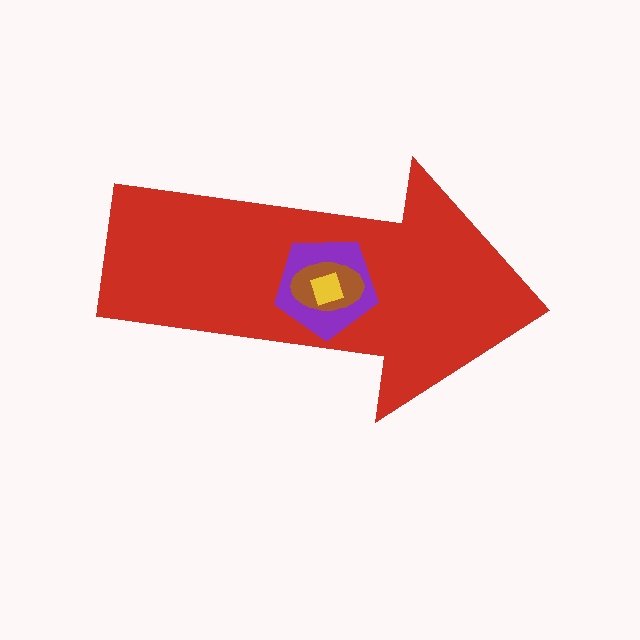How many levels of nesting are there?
4.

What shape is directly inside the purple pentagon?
The brown ellipse.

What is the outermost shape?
The red arrow.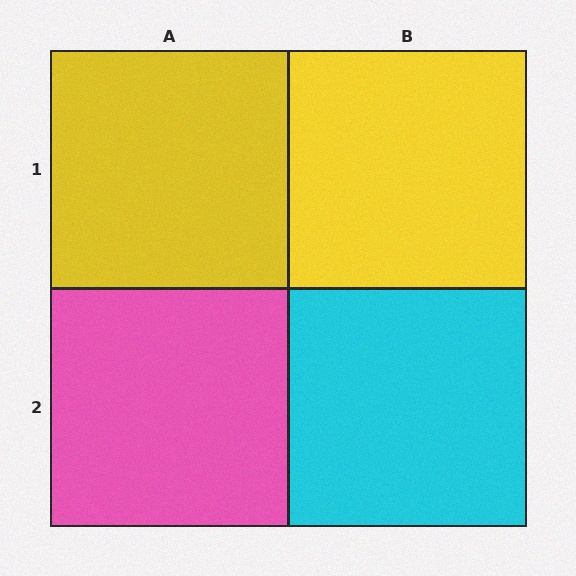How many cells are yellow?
2 cells are yellow.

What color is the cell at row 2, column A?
Pink.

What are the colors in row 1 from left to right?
Yellow, yellow.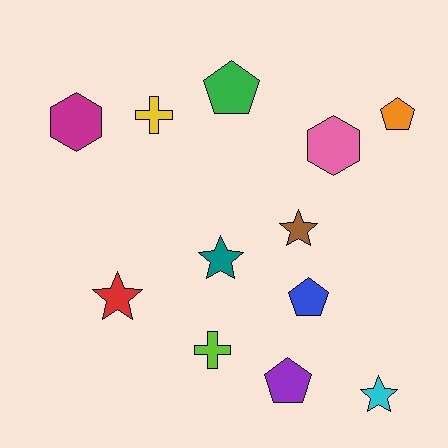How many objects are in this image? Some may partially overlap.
There are 12 objects.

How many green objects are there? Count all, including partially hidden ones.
There is 1 green object.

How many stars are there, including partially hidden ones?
There are 4 stars.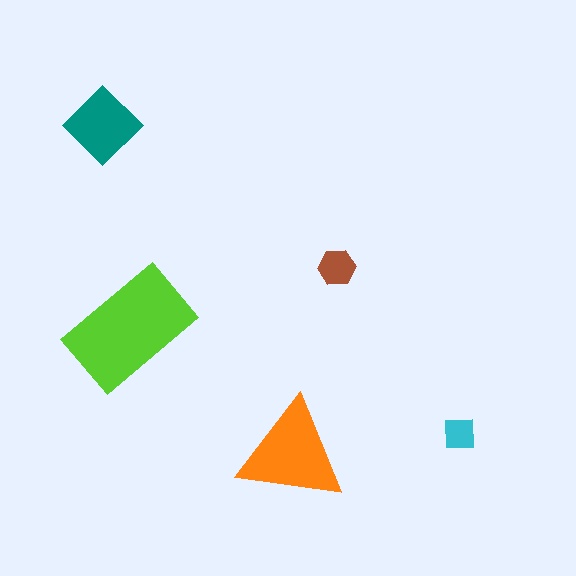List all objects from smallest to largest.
The cyan square, the brown hexagon, the teal diamond, the orange triangle, the lime rectangle.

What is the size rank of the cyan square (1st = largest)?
5th.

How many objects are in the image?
There are 5 objects in the image.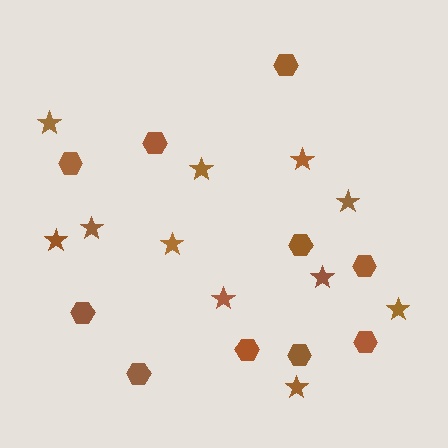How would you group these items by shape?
There are 2 groups: one group of stars (11) and one group of hexagons (10).